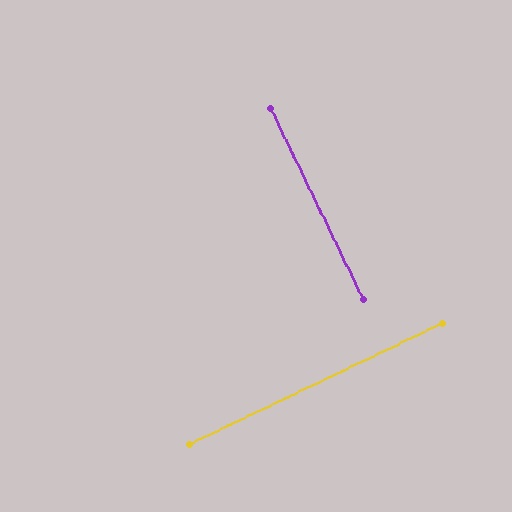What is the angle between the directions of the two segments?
Approximately 90 degrees.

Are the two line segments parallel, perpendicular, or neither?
Perpendicular — they meet at approximately 90°.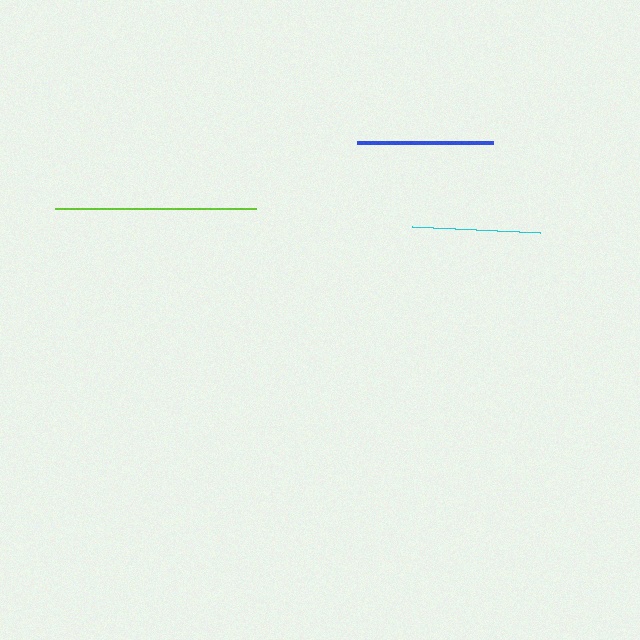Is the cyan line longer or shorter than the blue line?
The blue line is longer than the cyan line.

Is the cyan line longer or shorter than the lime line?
The lime line is longer than the cyan line.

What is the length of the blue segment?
The blue segment is approximately 136 pixels long.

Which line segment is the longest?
The lime line is the longest at approximately 200 pixels.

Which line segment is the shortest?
The cyan line is the shortest at approximately 128 pixels.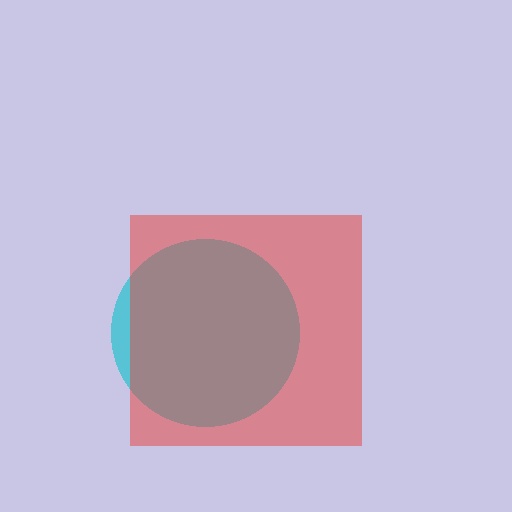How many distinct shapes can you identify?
There are 2 distinct shapes: a cyan circle, a red square.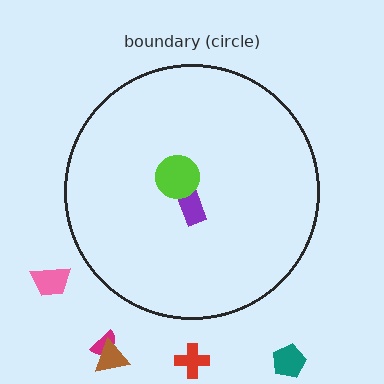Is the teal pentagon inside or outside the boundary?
Outside.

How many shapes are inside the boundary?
2 inside, 5 outside.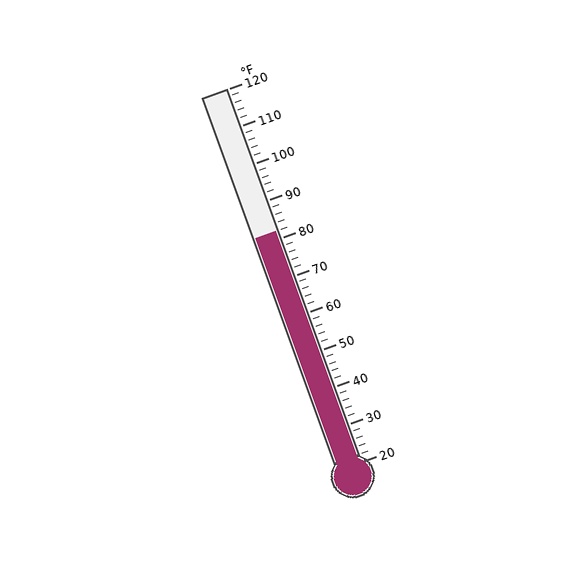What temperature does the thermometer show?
The thermometer shows approximately 82°F.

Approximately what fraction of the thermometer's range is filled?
The thermometer is filled to approximately 60% of its range.